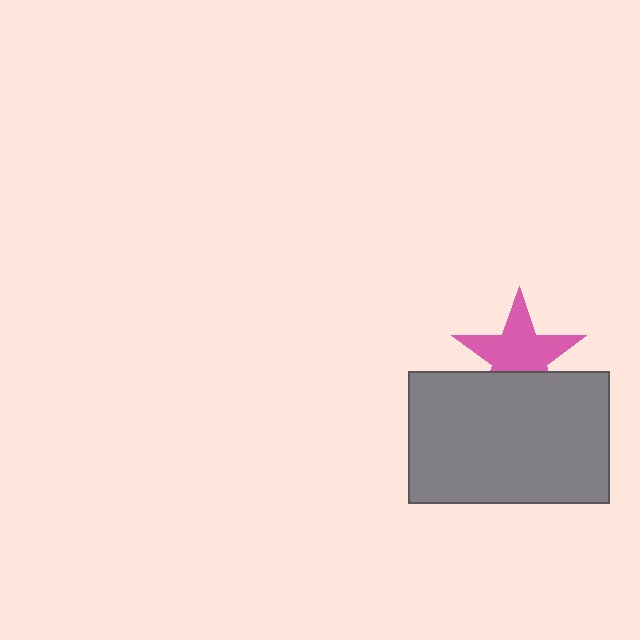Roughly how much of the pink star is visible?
Most of it is visible (roughly 68%).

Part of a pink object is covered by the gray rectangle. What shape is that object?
It is a star.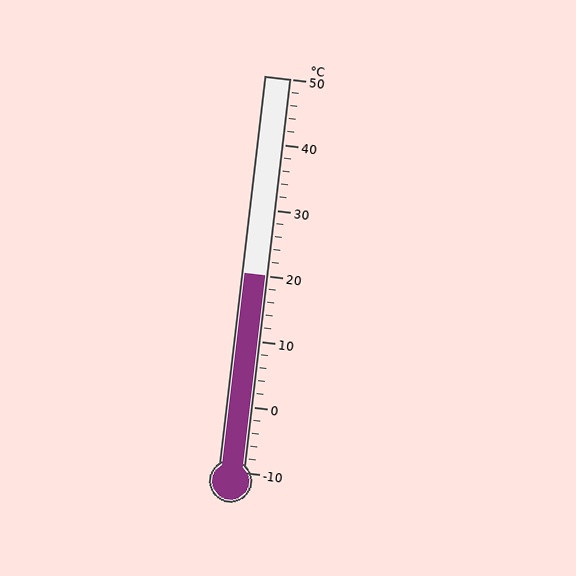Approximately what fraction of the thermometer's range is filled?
The thermometer is filled to approximately 50% of its range.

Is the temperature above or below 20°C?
The temperature is at 20°C.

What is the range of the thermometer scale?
The thermometer scale ranges from -10°C to 50°C.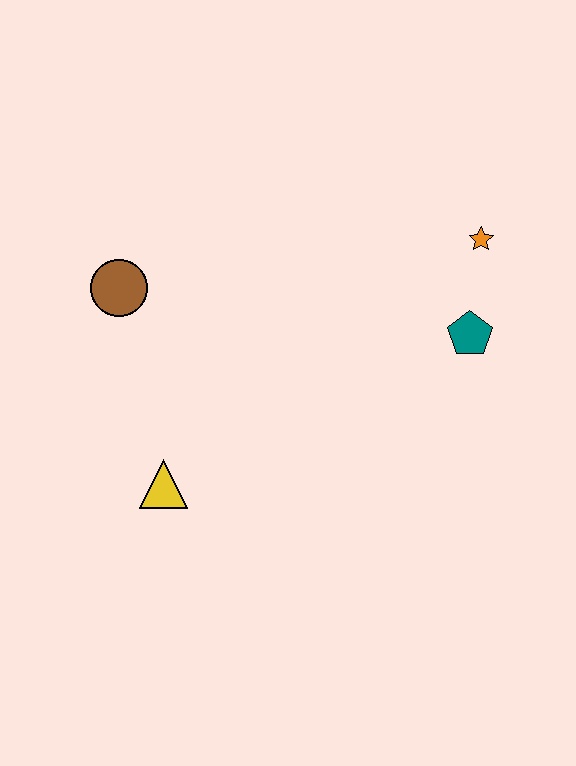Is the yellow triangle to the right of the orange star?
No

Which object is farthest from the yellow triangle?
The orange star is farthest from the yellow triangle.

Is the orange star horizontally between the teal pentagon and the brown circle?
No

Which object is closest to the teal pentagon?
The orange star is closest to the teal pentagon.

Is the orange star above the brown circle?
Yes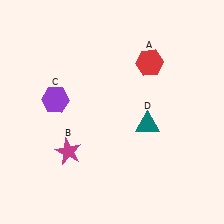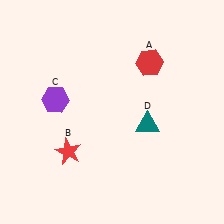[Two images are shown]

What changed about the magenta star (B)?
In Image 1, B is magenta. In Image 2, it changed to red.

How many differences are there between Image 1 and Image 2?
There is 1 difference between the two images.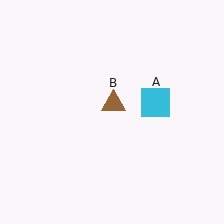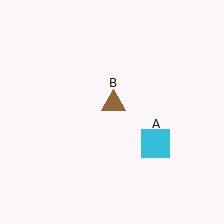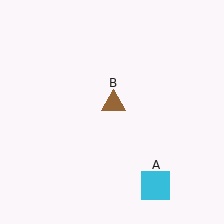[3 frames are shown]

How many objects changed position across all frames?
1 object changed position: cyan square (object A).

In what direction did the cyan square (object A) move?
The cyan square (object A) moved down.